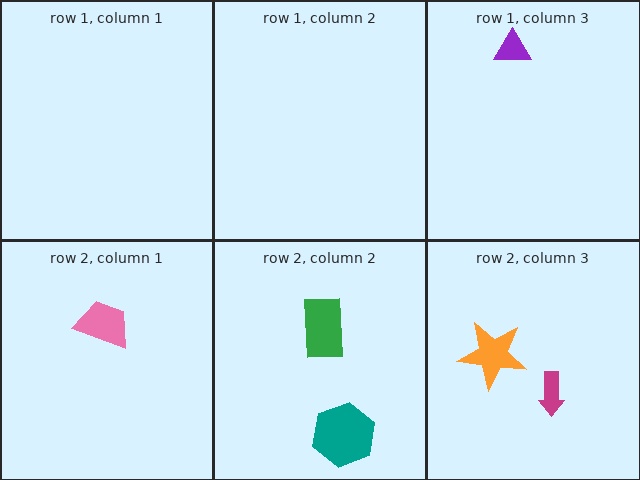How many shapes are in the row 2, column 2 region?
2.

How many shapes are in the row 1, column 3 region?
1.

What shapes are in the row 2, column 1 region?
The pink trapezoid.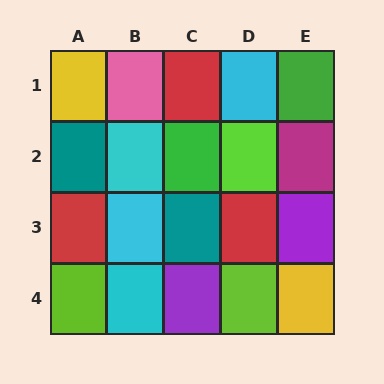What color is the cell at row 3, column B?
Cyan.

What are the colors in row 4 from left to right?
Lime, cyan, purple, lime, yellow.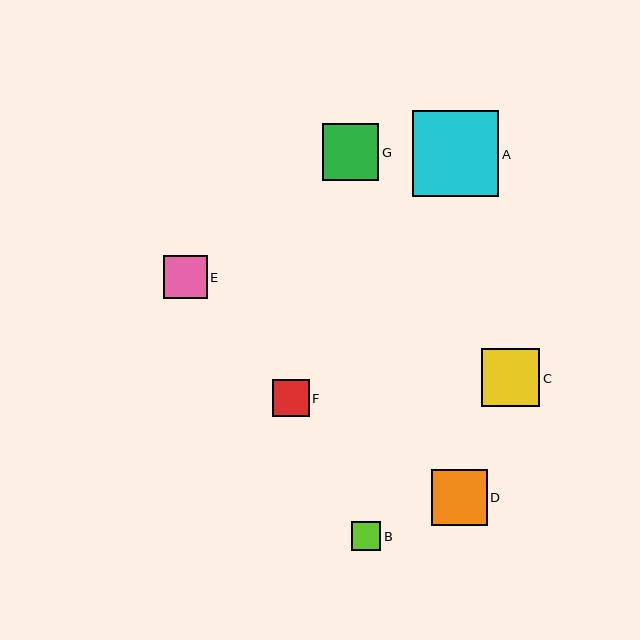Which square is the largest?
Square A is the largest with a size of approximately 86 pixels.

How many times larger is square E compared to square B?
Square E is approximately 1.5 times the size of square B.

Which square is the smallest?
Square B is the smallest with a size of approximately 29 pixels.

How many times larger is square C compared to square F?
Square C is approximately 1.6 times the size of square F.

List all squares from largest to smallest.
From largest to smallest: A, C, G, D, E, F, B.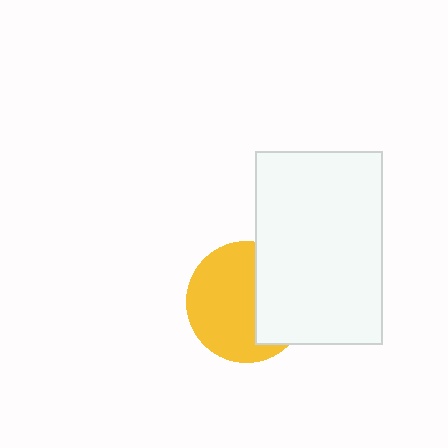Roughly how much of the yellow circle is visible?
About half of it is visible (roughly 62%).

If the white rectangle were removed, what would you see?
You would see the complete yellow circle.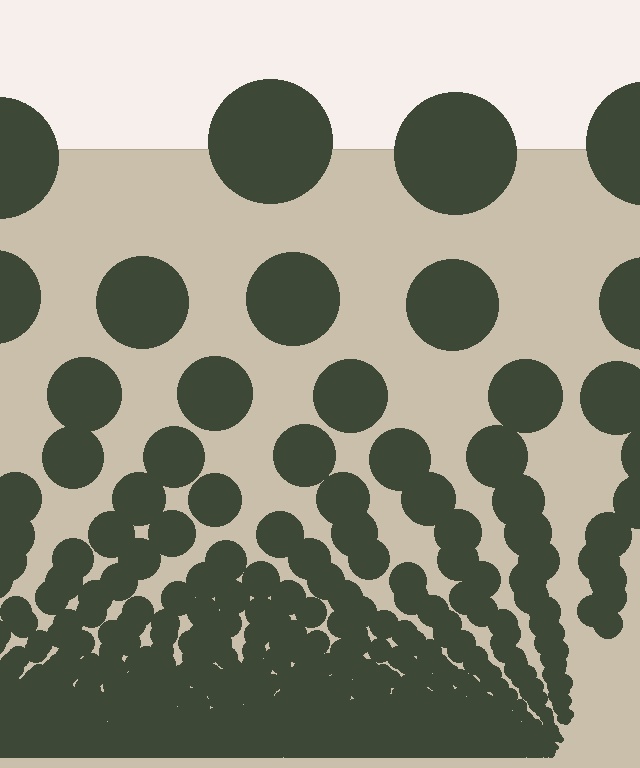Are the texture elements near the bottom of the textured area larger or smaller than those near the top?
Smaller. The gradient is inverted — elements near the bottom are smaller and denser.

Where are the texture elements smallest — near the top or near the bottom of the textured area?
Near the bottom.